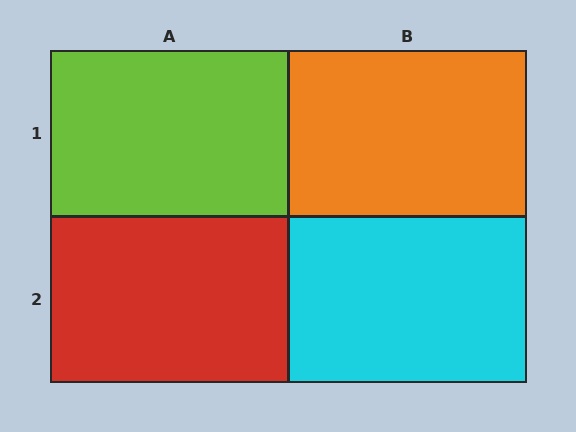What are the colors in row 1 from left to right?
Lime, orange.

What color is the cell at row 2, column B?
Cyan.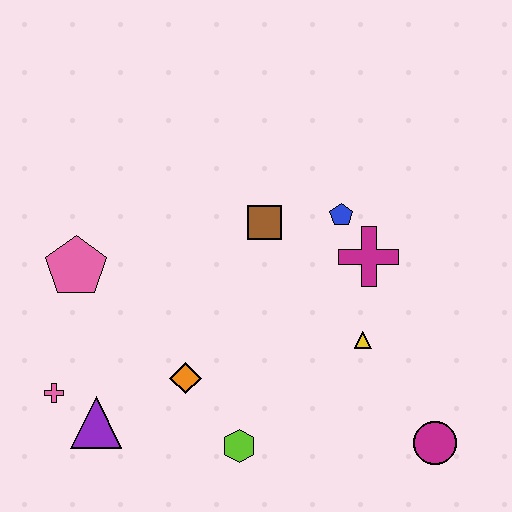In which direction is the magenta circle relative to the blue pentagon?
The magenta circle is below the blue pentagon.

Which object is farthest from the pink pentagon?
The magenta circle is farthest from the pink pentagon.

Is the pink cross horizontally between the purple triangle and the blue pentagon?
No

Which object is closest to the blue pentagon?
The magenta cross is closest to the blue pentagon.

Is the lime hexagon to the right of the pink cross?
Yes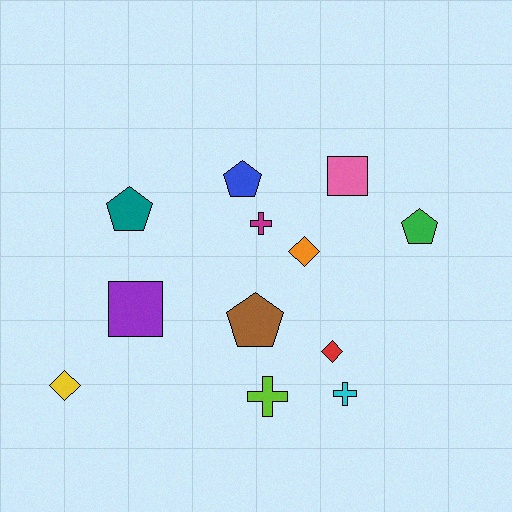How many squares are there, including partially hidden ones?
There are 2 squares.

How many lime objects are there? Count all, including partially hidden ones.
There is 1 lime object.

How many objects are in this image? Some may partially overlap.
There are 12 objects.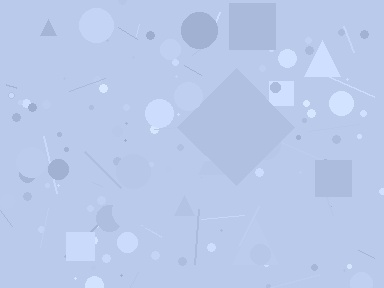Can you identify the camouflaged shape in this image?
The camouflaged shape is a diamond.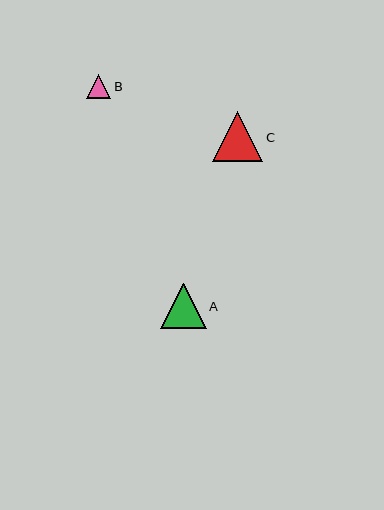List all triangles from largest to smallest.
From largest to smallest: C, A, B.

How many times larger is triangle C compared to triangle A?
Triangle C is approximately 1.1 times the size of triangle A.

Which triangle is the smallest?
Triangle B is the smallest with a size of approximately 24 pixels.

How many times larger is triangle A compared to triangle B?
Triangle A is approximately 1.9 times the size of triangle B.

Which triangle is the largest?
Triangle C is the largest with a size of approximately 50 pixels.